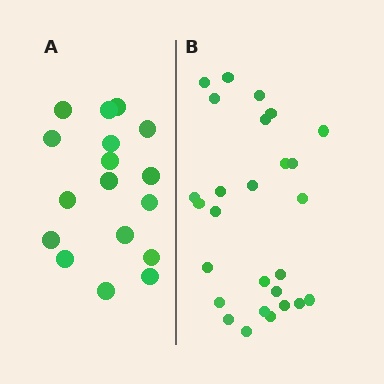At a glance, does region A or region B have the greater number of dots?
Region B (the right region) has more dots.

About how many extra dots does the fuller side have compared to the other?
Region B has roughly 10 or so more dots than region A.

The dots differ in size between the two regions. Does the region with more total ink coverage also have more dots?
No. Region A has more total ink coverage because its dots are larger, but region B actually contains more individual dots. Total area can be misleading — the number of items is what matters here.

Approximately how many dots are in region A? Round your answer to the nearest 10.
About 20 dots. (The exact count is 17, which rounds to 20.)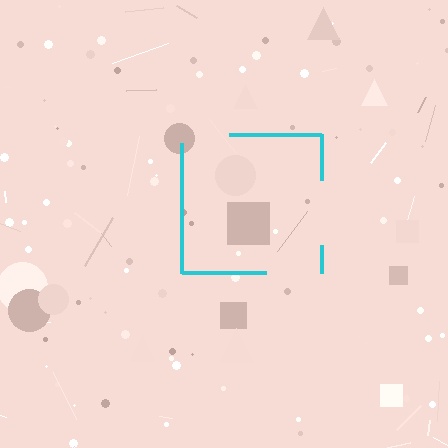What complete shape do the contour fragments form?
The contour fragments form a square.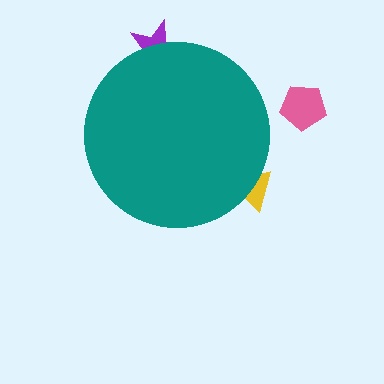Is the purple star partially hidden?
Yes, the purple star is partially hidden behind the teal circle.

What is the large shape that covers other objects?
A teal circle.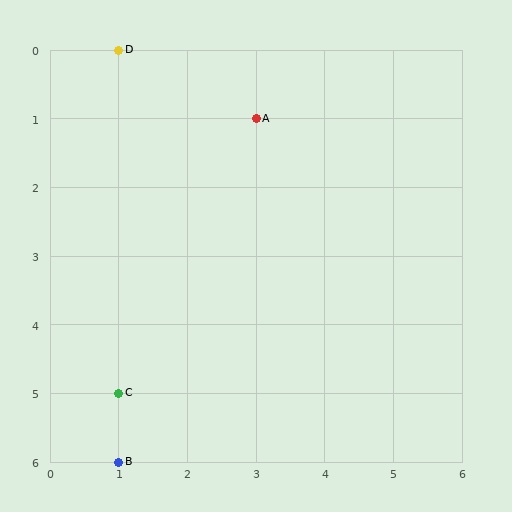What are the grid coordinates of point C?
Point C is at grid coordinates (1, 5).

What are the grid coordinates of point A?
Point A is at grid coordinates (3, 1).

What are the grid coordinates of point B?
Point B is at grid coordinates (1, 6).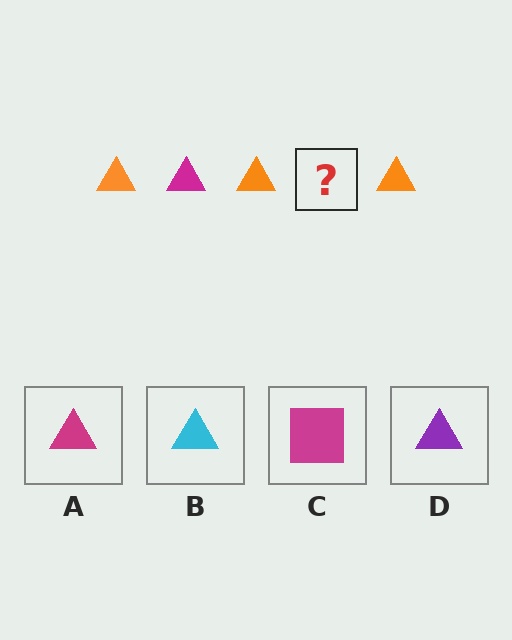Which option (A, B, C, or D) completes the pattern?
A.